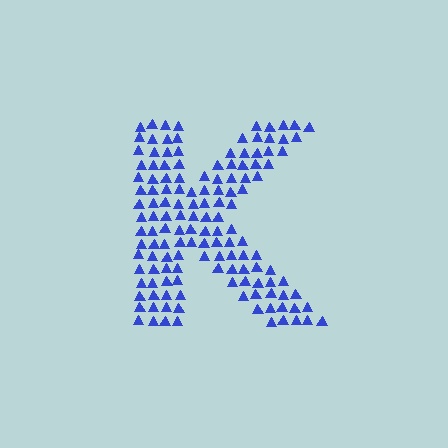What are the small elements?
The small elements are triangles.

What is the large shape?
The large shape is the letter K.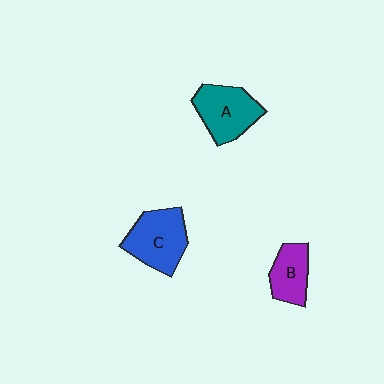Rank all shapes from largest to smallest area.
From largest to smallest: C (blue), A (teal), B (purple).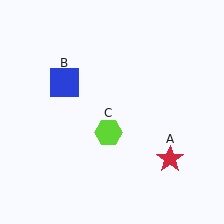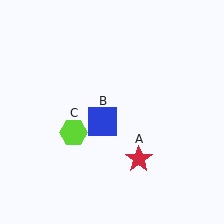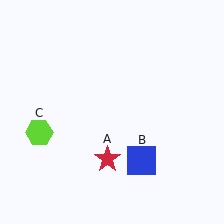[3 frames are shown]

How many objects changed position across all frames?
3 objects changed position: red star (object A), blue square (object B), lime hexagon (object C).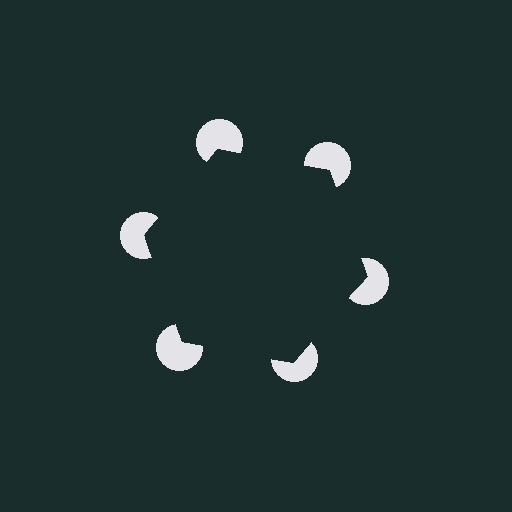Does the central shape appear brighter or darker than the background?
It typically appears slightly darker than the background, even though no actual brightness change is drawn.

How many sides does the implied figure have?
6 sides.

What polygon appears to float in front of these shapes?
An illusory hexagon — its edges are inferred from the aligned wedge cuts in the pac-man discs, not physically drawn.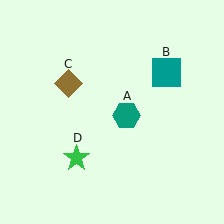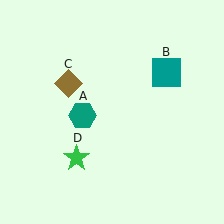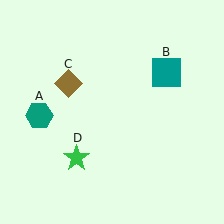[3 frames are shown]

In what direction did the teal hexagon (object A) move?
The teal hexagon (object A) moved left.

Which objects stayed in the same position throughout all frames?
Teal square (object B) and brown diamond (object C) and green star (object D) remained stationary.